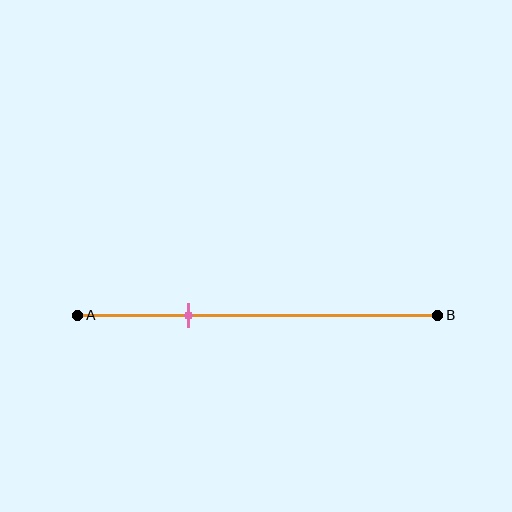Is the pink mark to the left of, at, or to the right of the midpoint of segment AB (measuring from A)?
The pink mark is to the left of the midpoint of segment AB.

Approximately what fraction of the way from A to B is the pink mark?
The pink mark is approximately 30% of the way from A to B.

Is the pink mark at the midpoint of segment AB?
No, the mark is at about 30% from A, not at the 50% midpoint.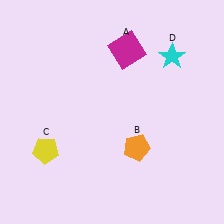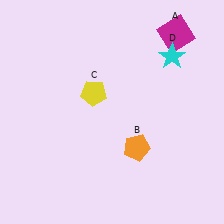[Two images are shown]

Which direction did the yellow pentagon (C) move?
The yellow pentagon (C) moved up.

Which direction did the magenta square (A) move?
The magenta square (A) moved right.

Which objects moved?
The objects that moved are: the magenta square (A), the yellow pentagon (C).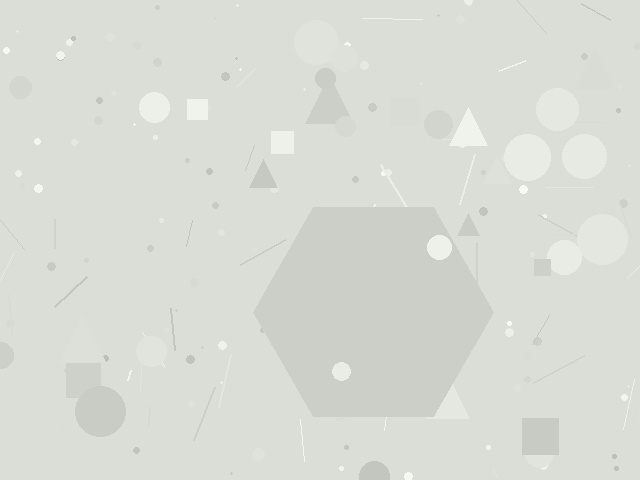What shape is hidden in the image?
A hexagon is hidden in the image.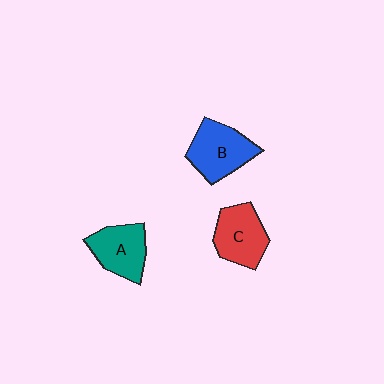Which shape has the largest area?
Shape B (blue).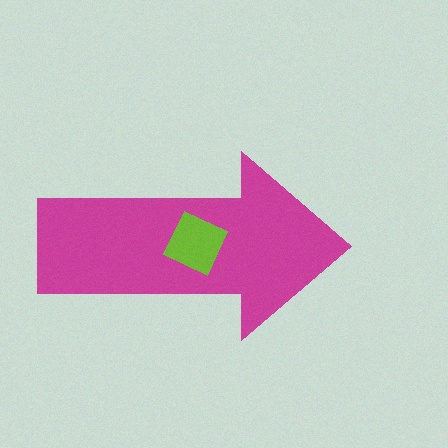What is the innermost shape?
The lime diamond.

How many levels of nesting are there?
2.